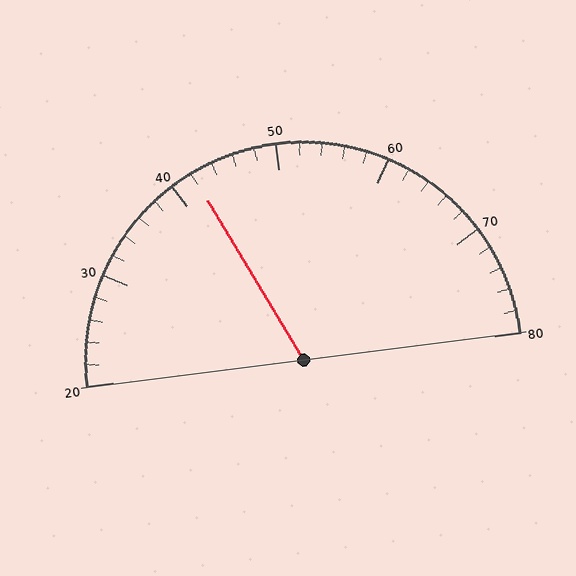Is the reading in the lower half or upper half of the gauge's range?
The reading is in the lower half of the range (20 to 80).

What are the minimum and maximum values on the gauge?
The gauge ranges from 20 to 80.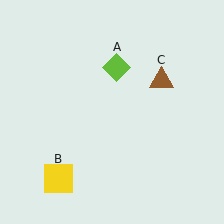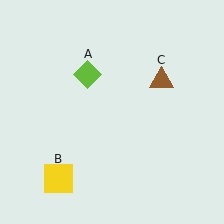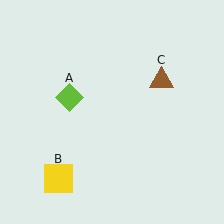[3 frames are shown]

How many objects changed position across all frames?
1 object changed position: lime diamond (object A).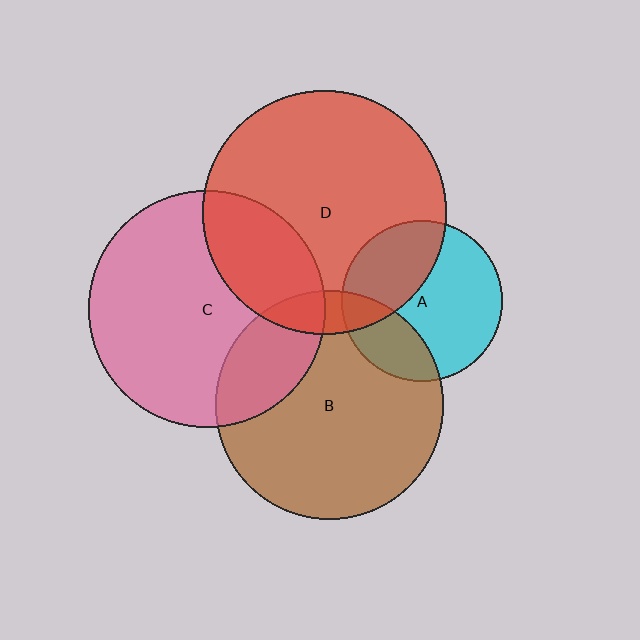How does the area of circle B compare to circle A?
Approximately 2.0 times.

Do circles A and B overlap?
Yes.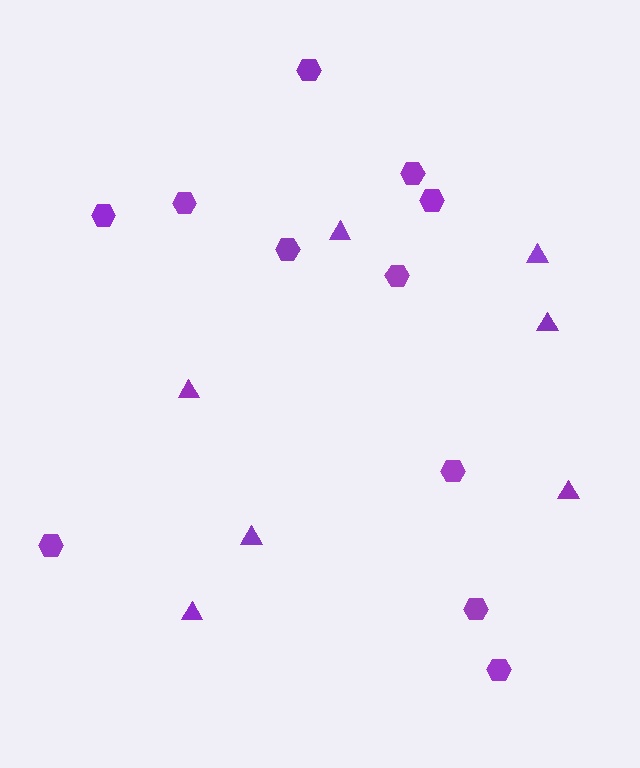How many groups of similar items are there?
There are 2 groups: one group of triangles (7) and one group of hexagons (11).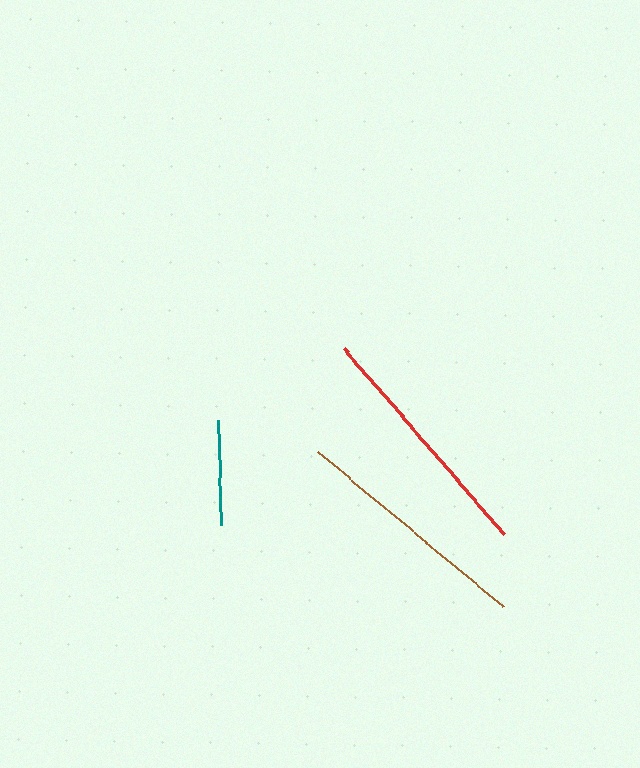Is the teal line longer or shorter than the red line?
The red line is longer than the teal line.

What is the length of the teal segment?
The teal segment is approximately 105 pixels long.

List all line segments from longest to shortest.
From longest to shortest: red, brown, teal.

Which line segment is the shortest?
The teal line is the shortest at approximately 105 pixels.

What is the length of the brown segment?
The brown segment is approximately 241 pixels long.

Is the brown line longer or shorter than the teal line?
The brown line is longer than the teal line.